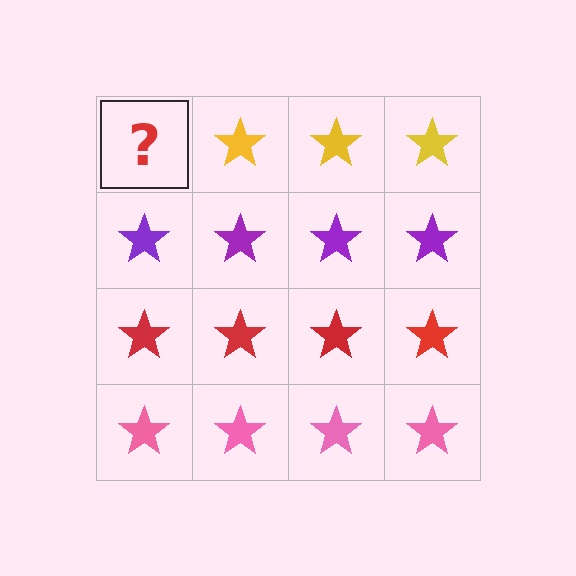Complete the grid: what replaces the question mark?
The question mark should be replaced with a yellow star.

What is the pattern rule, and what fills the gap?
The rule is that each row has a consistent color. The gap should be filled with a yellow star.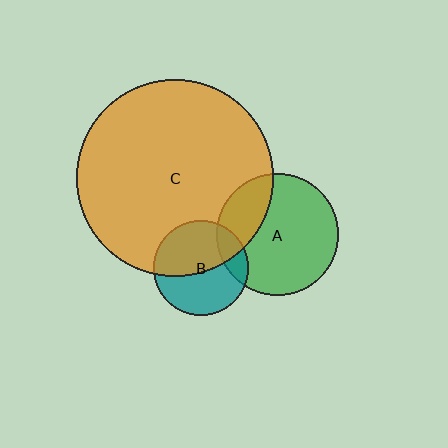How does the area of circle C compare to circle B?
Approximately 4.3 times.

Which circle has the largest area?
Circle C (orange).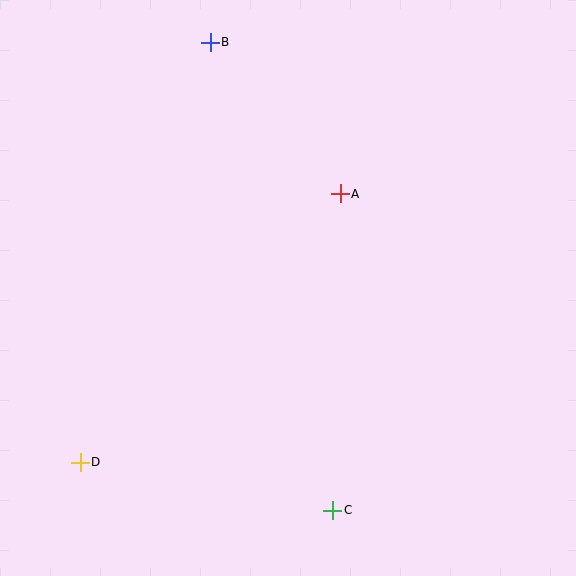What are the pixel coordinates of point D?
Point D is at (80, 462).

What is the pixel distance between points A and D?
The distance between A and D is 374 pixels.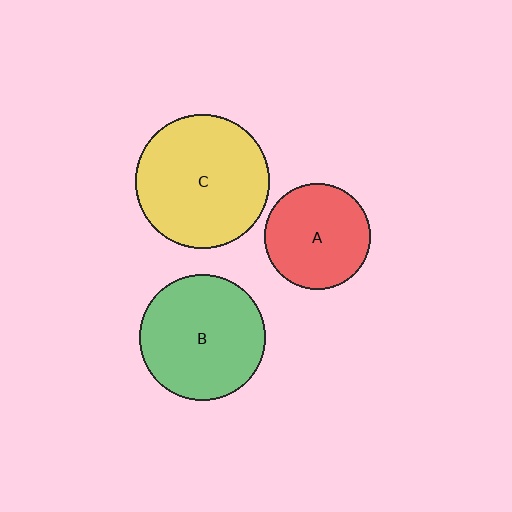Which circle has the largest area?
Circle C (yellow).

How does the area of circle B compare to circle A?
Approximately 1.4 times.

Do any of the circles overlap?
No, none of the circles overlap.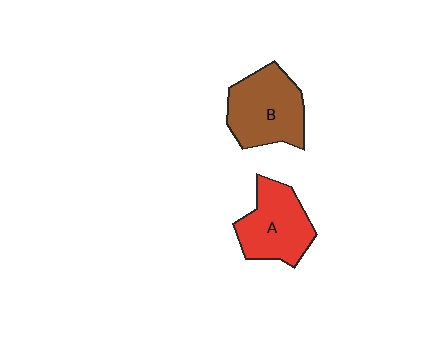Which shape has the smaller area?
Shape A (red).